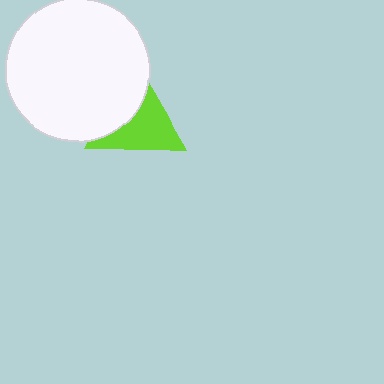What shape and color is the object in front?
The object in front is a white circle.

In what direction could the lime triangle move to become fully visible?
The lime triangle could move right. That would shift it out from behind the white circle entirely.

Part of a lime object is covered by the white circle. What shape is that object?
It is a triangle.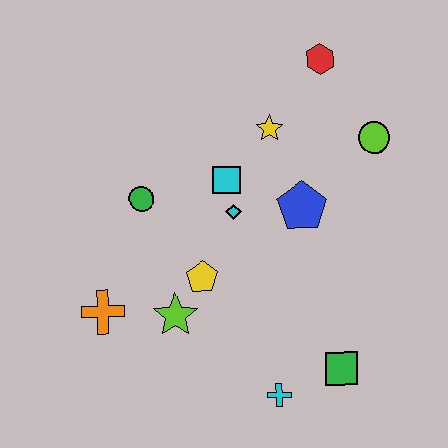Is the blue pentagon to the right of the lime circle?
No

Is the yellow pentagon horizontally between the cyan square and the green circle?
Yes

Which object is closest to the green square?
The cyan cross is closest to the green square.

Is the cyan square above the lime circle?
No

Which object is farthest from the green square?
The red hexagon is farthest from the green square.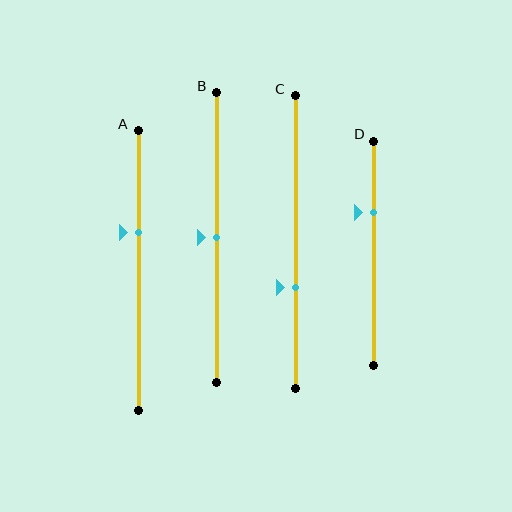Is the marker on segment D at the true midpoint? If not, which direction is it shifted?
No, the marker on segment D is shifted upward by about 18% of the segment length.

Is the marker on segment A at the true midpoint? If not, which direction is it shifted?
No, the marker on segment A is shifted upward by about 14% of the segment length.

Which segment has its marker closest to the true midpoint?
Segment B has its marker closest to the true midpoint.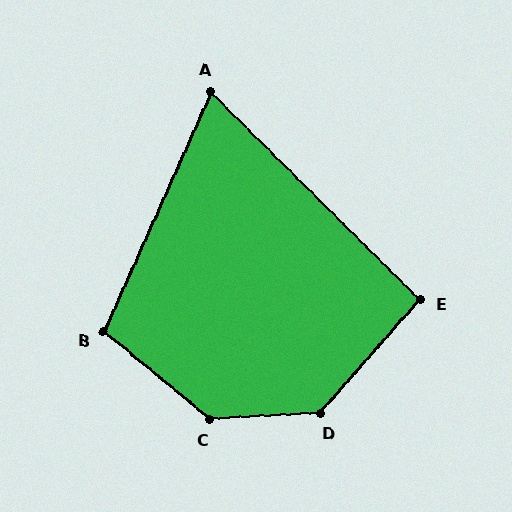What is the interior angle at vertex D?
Approximately 134 degrees (obtuse).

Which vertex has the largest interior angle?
C, at approximately 137 degrees.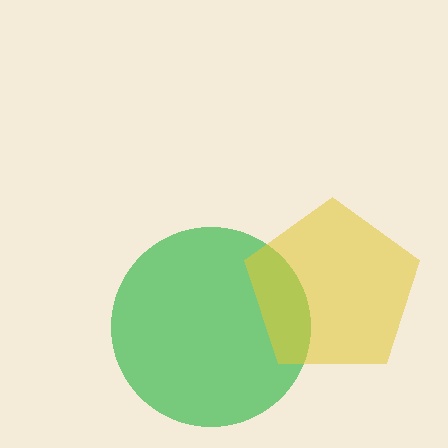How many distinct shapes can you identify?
There are 2 distinct shapes: a green circle, a yellow pentagon.